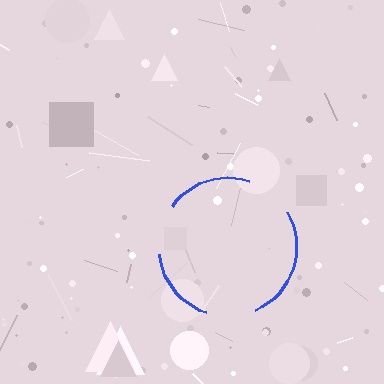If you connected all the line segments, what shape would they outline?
They would outline a circle.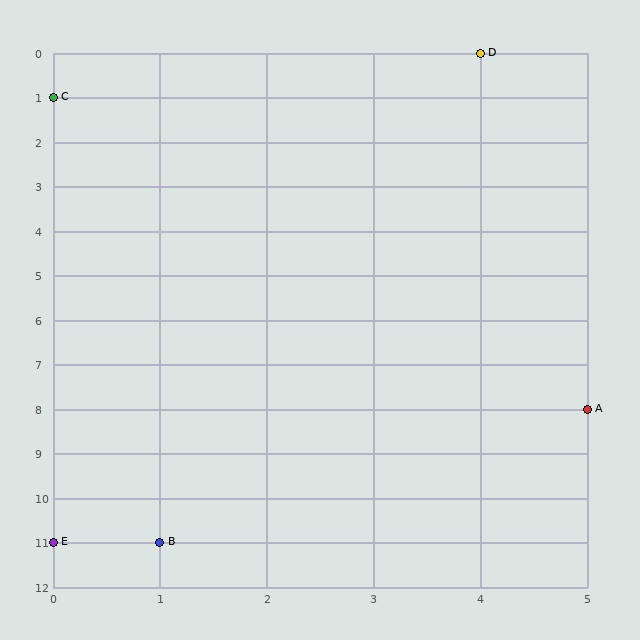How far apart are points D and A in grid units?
Points D and A are 1 column and 8 rows apart (about 8.1 grid units diagonally).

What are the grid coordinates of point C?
Point C is at grid coordinates (0, 1).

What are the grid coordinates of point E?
Point E is at grid coordinates (0, 11).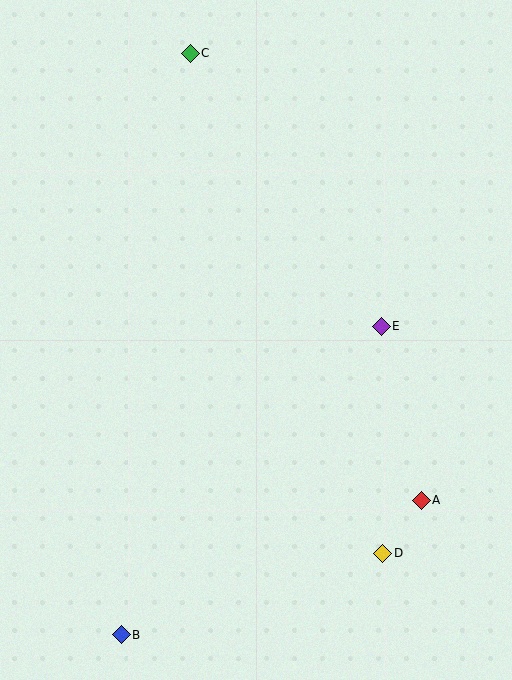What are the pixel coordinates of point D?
Point D is at (383, 553).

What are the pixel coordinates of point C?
Point C is at (190, 53).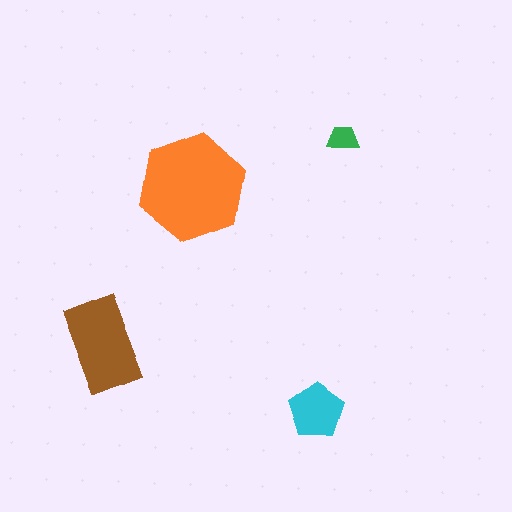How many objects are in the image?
There are 4 objects in the image.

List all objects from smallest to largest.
The green trapezoid, the cyan pentagon, the brown rectangle, the orange hexagon.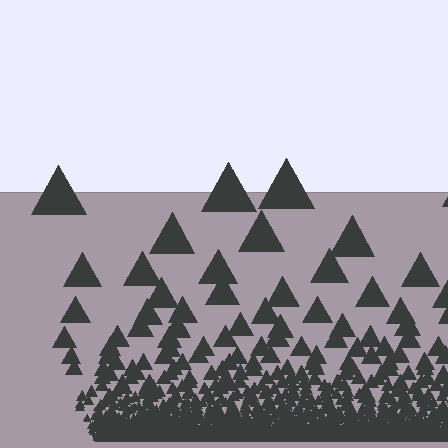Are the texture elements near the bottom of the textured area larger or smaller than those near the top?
Smaller. The gradient is inverted — elements near the bottom are smaller and denser.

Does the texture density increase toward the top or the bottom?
Density increases toward the bottom.